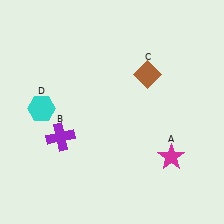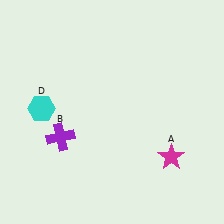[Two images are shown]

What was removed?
The brown diamond (C) was removed in Image 2.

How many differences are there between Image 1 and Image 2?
There is 1 difference between the two images.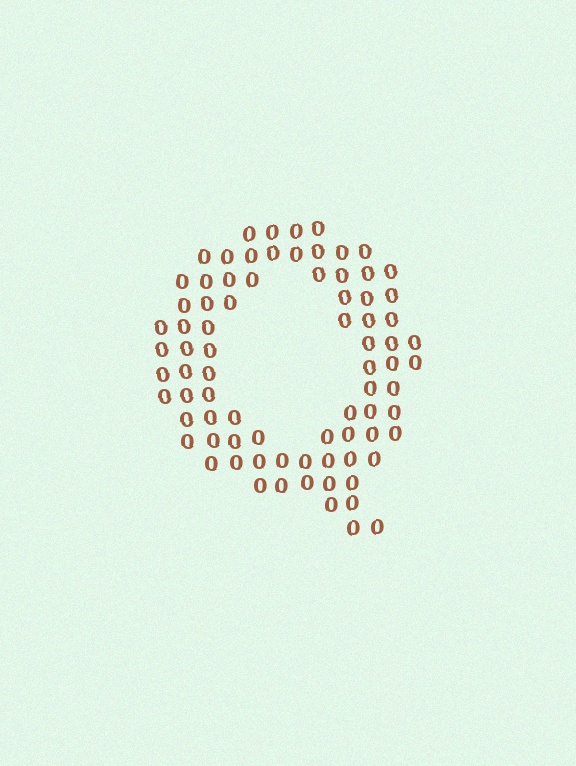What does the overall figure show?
The overall figure shows the letter Q.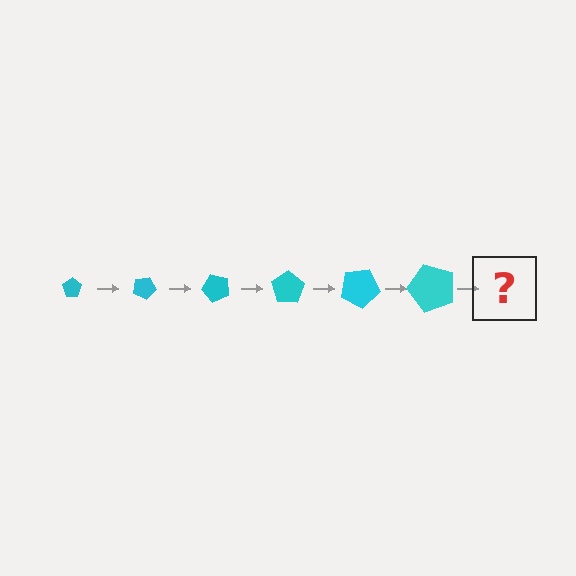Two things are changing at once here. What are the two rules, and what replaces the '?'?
The two rules are that the pentagon grows larger each step and it rotates 25 degrees each step. The '?' should be a pentagon, larger than the previous one and rotated 150 degrees from the start.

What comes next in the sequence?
The next element should be a pentagon, larger than the previous one and rotated 150 degrees from the start.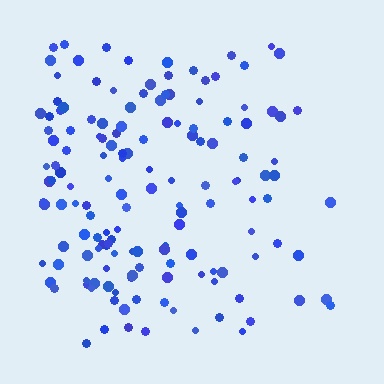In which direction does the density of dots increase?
From right to left, with the left side densest.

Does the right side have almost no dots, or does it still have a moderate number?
Still a moderate number, just noticeably fewer than the left.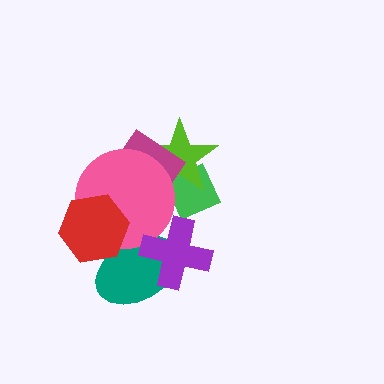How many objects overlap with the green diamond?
3 objects overlap with the green diamond.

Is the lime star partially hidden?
Yes, it is partially covered by another shape.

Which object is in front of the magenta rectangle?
The pink circle is in front of the magenta rectangle.